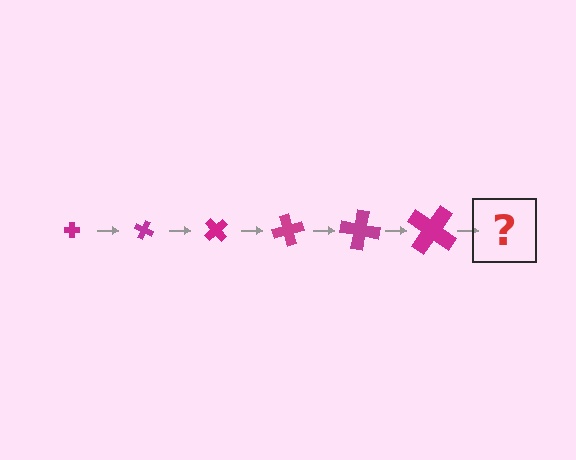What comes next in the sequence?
The next element should be a cross, larger than the previous one and rotated 150 degrees from the start.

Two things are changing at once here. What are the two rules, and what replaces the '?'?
The two rules are that the cross grows larger each step and it rotates 25 degrees each step. The '?' should be a cross, larger than the previous one and rotated 150 degrees from the start.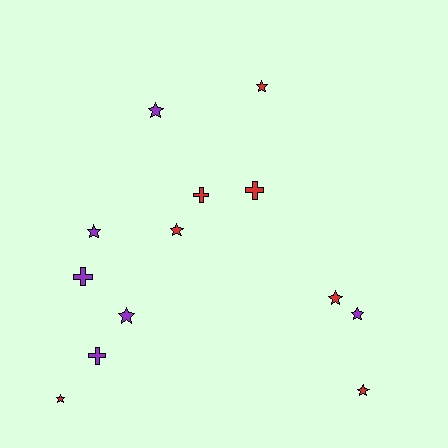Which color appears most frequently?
Red, with 7 objects.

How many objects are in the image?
There are 13 objects.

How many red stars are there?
There are 5 red stars.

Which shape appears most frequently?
Star, with 9 objects.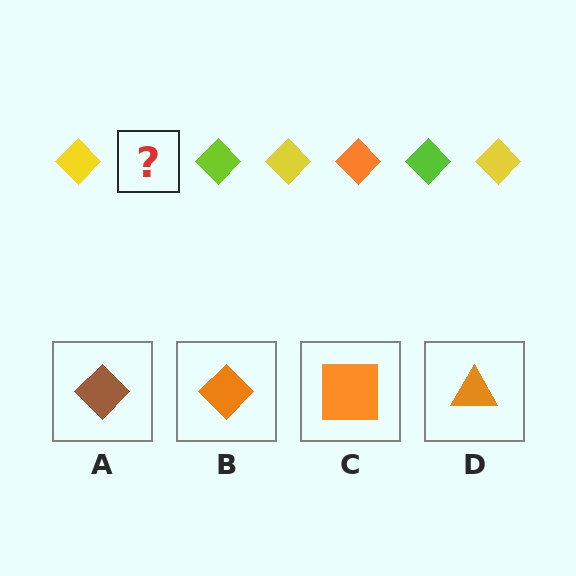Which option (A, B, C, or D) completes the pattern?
B.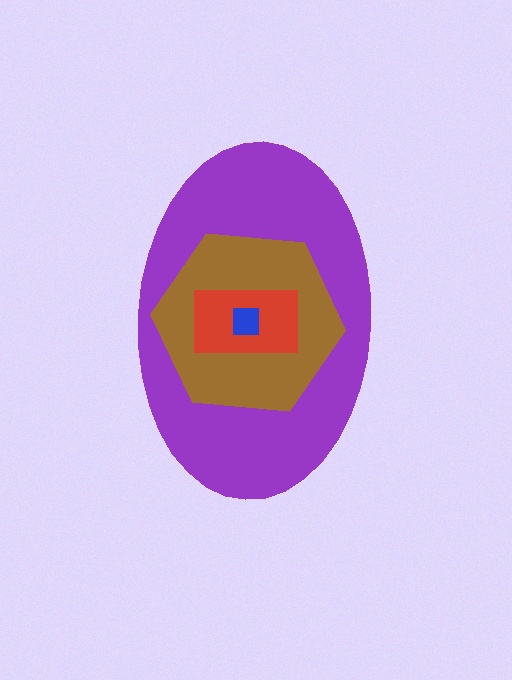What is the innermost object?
The blue square.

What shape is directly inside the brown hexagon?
The red rectangle.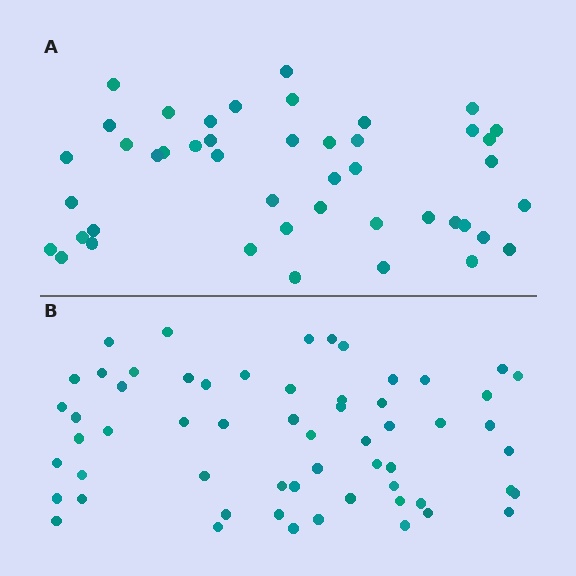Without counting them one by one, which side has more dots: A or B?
Region B (the bottom region) has more dots.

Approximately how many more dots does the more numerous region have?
Region B has approximately 15 more dots than region A.